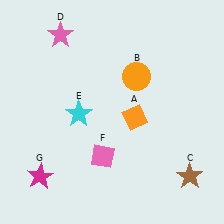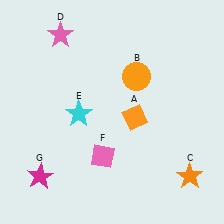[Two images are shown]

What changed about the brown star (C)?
In Image 1, C is brown. In Image 2, it changed to orange.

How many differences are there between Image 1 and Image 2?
There is 1 difference between the two images.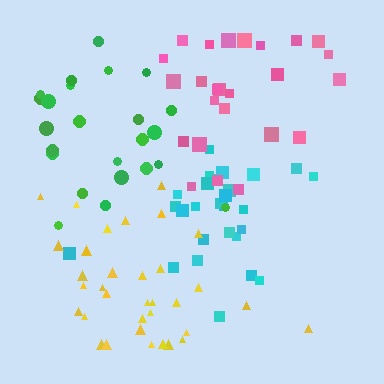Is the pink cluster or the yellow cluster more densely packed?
Yellow.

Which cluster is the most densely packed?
Cyan.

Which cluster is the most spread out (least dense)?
Pink.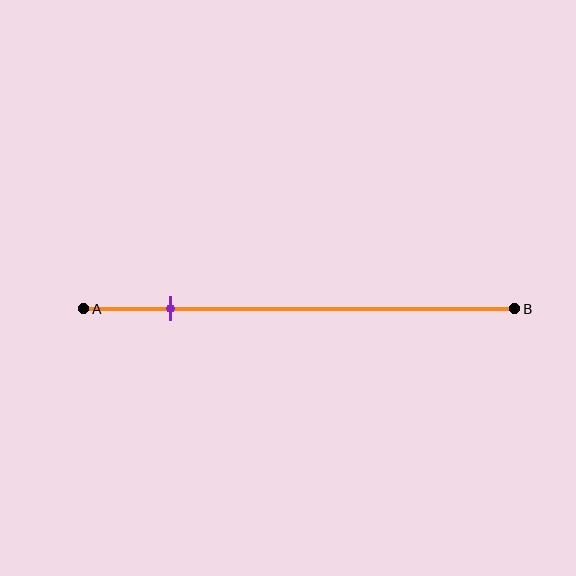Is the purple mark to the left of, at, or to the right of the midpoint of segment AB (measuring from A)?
The purple mark is to the left of the midpoint of segment AB.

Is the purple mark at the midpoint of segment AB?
No, the mark is at about 20% from A, not at the 50% midpoint.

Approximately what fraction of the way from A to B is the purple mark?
The purple mark is approximately 20% of the way from A to B.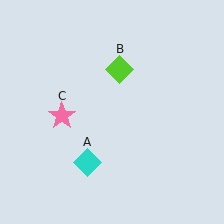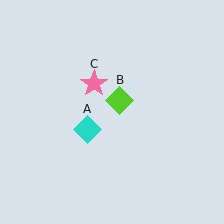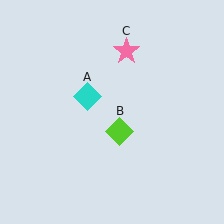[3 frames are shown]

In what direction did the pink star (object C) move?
The pink star (object C) moved up and to the right.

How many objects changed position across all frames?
3 objects changed position: cyan diamond (object A), lime diamond (object B), pink star (object C).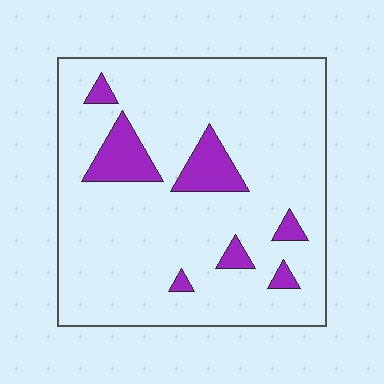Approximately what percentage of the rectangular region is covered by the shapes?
Approximately 10%.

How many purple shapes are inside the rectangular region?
7.